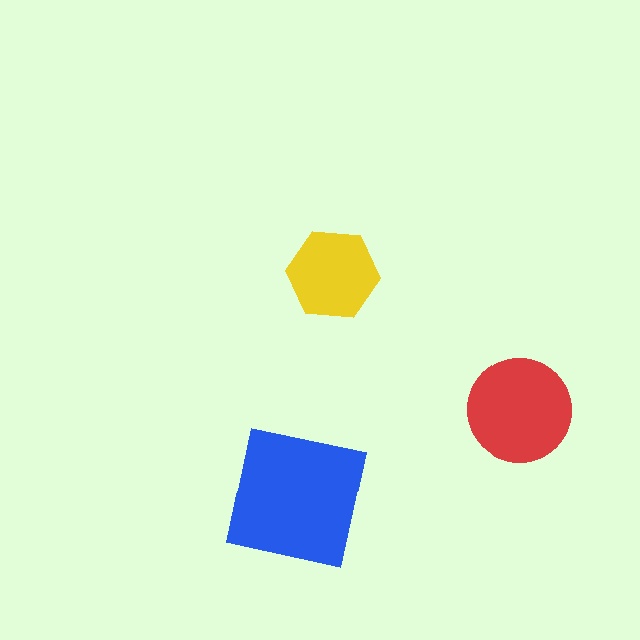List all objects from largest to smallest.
The blue square, the red circle, the yellow hexagon.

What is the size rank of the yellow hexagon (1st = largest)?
3rd.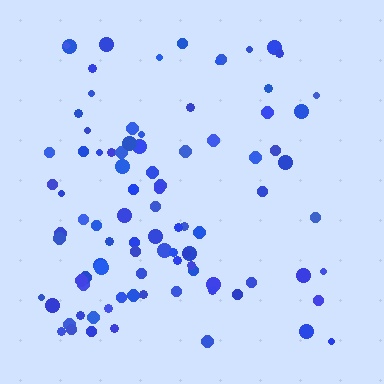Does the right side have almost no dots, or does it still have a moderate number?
Still a moderate number, just noticeably fewer than the left.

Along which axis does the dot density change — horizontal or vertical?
Horizontal.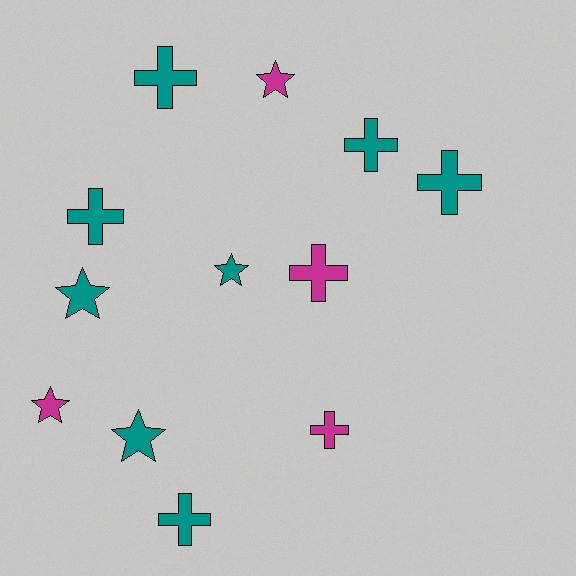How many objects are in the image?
There are 12 objects.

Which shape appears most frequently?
Cross, with 7 objects.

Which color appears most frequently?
Teal, with 8 objects.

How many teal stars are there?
There are 3 teal stars.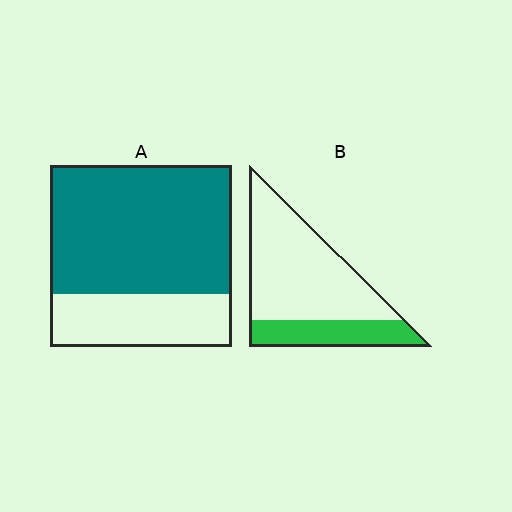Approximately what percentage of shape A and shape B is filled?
A is approximately 70% and B is approximately 25%.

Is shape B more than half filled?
No.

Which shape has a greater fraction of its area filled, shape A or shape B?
Shape A.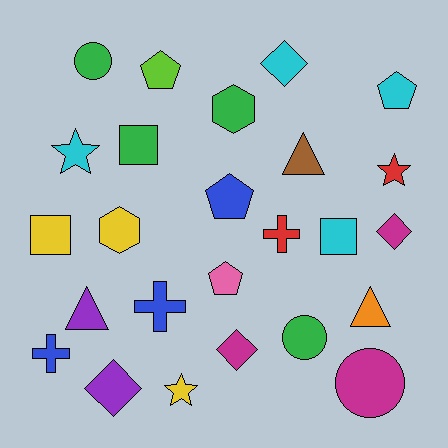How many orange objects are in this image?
There is 1 orange object.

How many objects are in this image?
There are 25 objects.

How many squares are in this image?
There are 3 squares.